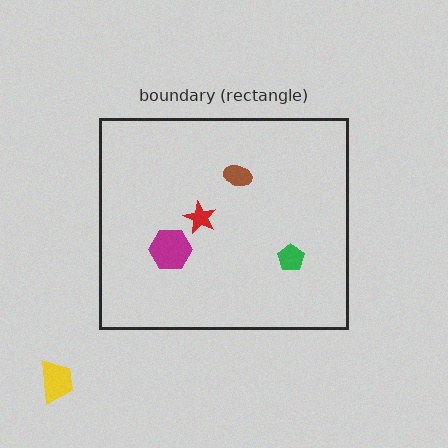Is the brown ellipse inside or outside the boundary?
Inside.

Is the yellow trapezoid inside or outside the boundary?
Outside.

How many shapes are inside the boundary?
4 inside, 1 outside.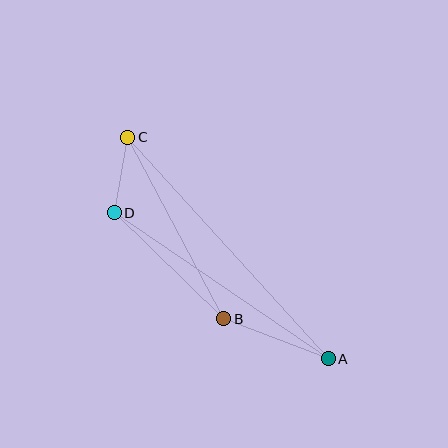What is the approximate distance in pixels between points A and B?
The distance between A and B is approximately 112 pixels.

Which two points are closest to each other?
Points C and D are closest to each other.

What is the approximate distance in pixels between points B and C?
The distance between B and C is approximately 205 pixels.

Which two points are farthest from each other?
Points A and C are farthest from each other.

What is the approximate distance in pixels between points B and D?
The distance between B and D is approximately 152 pixels.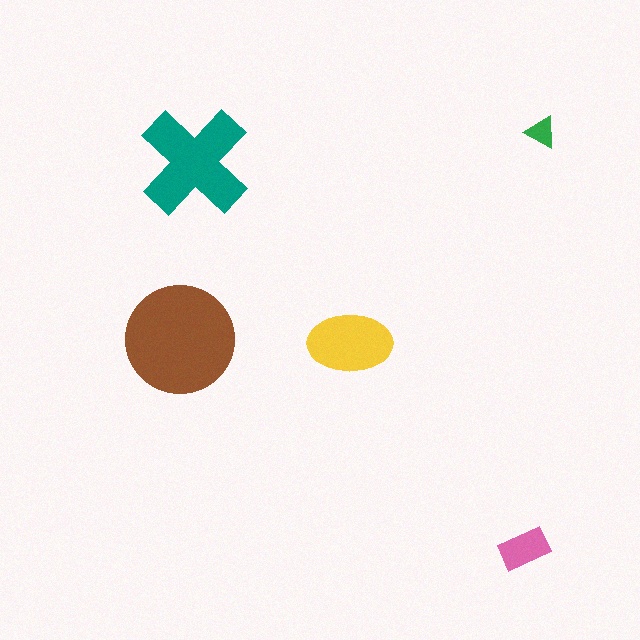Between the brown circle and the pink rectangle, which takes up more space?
The brown circle.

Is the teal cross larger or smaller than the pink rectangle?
Larger.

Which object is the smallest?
The green triangle.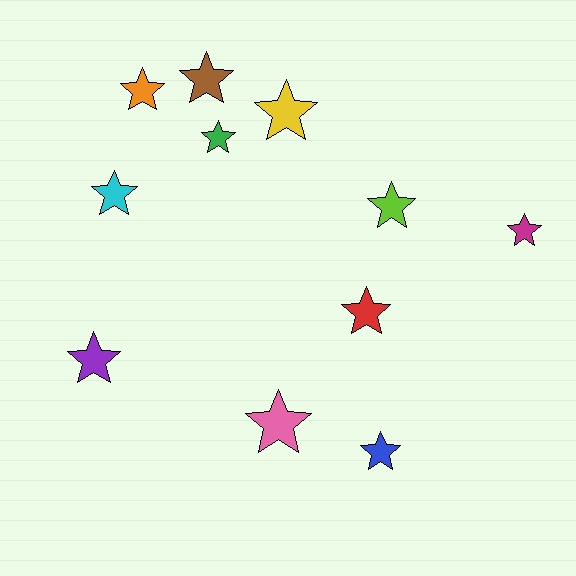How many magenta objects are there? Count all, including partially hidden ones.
There is 1 magenta object.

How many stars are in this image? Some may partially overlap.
There are 11 stars.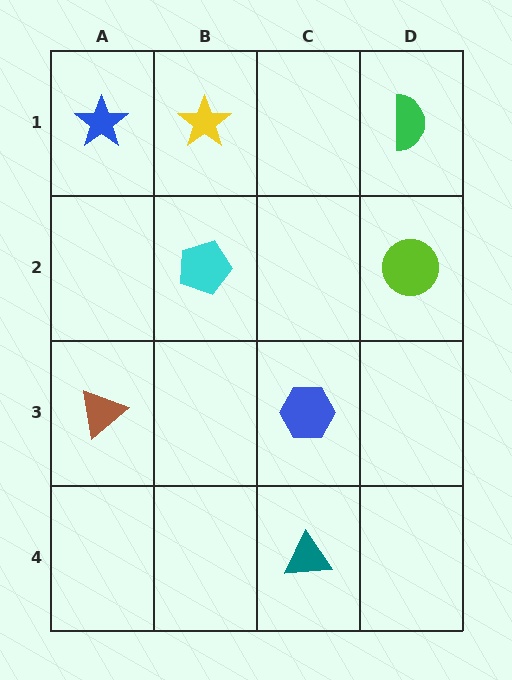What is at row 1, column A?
A blue star.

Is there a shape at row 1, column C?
No, that cell is empty.